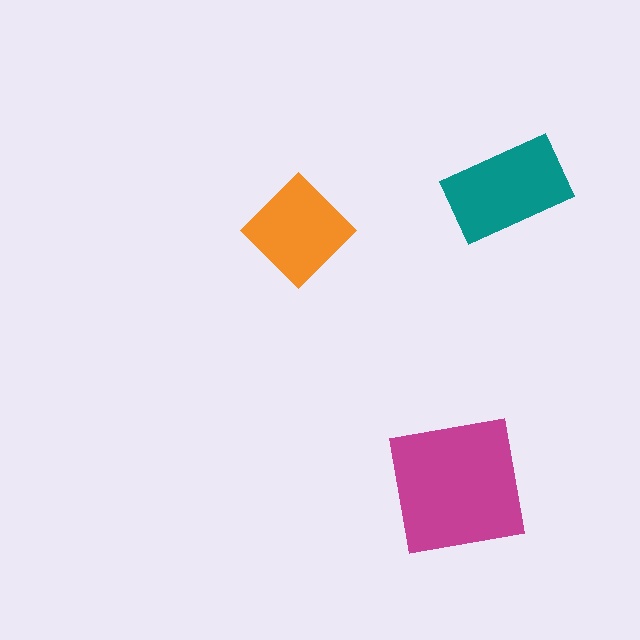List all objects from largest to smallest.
The magenta square, the teal rectangle, the orange diamond.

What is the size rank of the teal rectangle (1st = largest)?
2nd.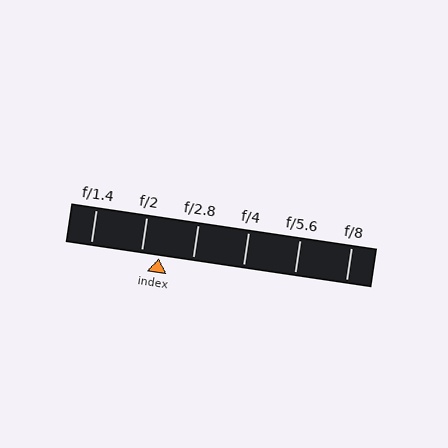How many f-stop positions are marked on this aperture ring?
There are 6 f-stop positions marked.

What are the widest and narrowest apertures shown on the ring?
The widest aperture shown is f/1.4 and the narrowest is f/8.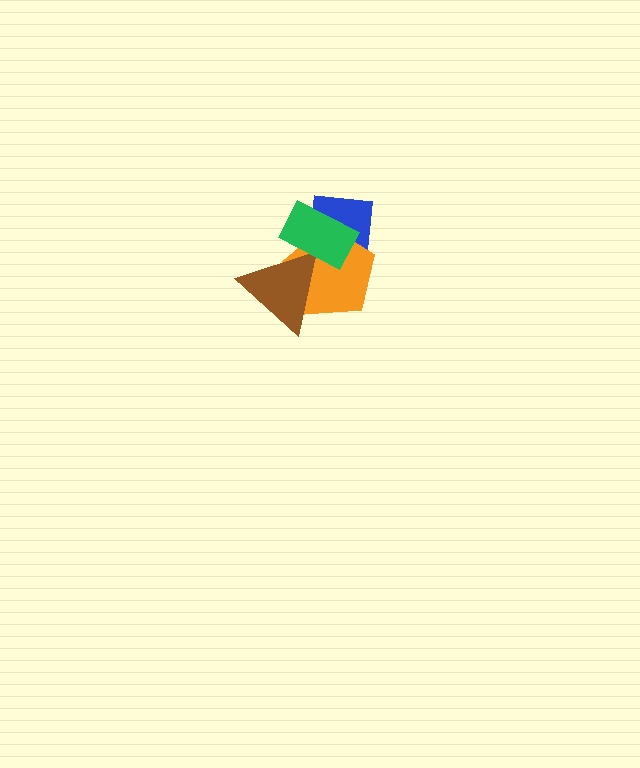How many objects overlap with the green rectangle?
3 objects overlap with the green rectangle.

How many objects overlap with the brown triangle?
3 objects overlap with the brown triangle.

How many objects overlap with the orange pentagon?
3 objects overlap with the orange pentagon.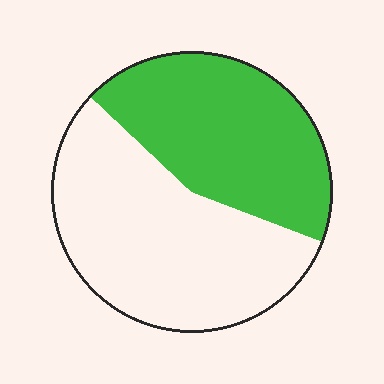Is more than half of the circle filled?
No.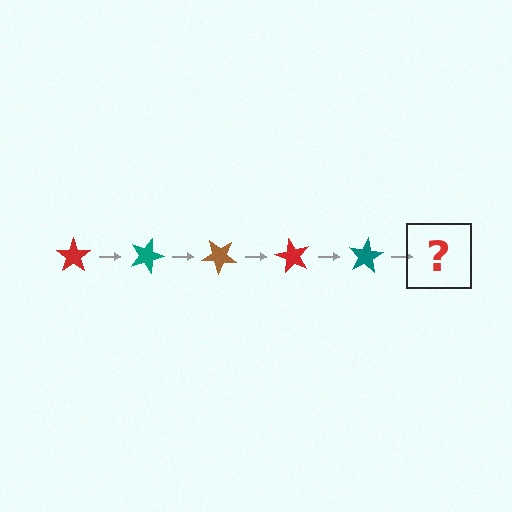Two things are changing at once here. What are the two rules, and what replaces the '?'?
The two rules are that it rotates 20 degrees each step and the color cycles through red, teal, and brown. The '?' should be a brown star, rotated 100 degrees from the start.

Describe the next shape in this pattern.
It should be a brown star, rotated 100 degrees from the start.